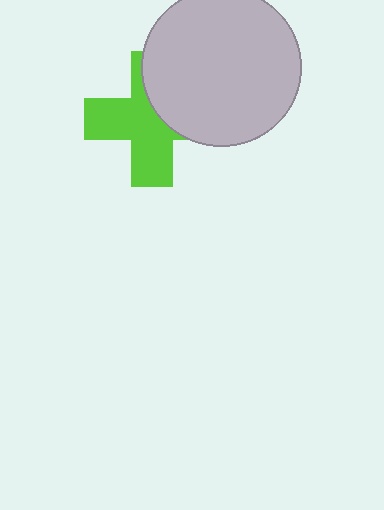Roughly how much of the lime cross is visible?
About half of it is visible (roughly 60%).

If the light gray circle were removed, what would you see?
You would see the complete lime cross.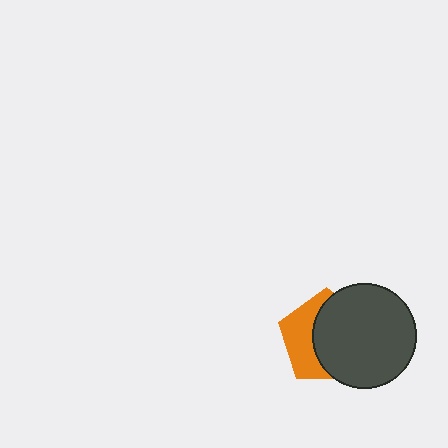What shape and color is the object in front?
The object in front is a dark gray circle.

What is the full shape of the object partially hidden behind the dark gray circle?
The partially hidden object is an orange pentagon.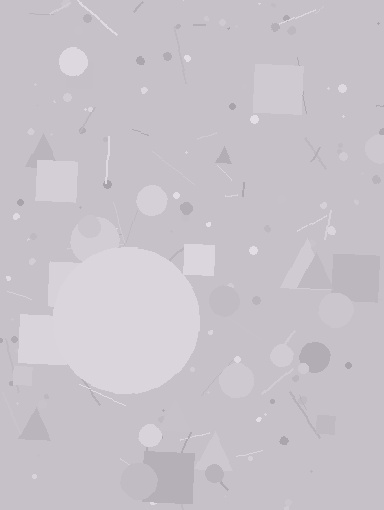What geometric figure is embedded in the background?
A circle is embedded in the background.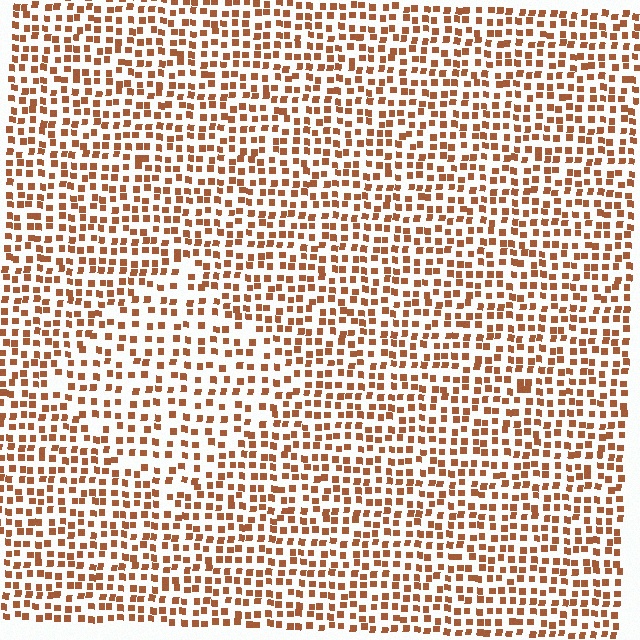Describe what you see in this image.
The image contains small brown elements arranged at two different densities. A diamond-shaped region is visible where the elements are less densely packed than the surrounding area.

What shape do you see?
I see a diamond.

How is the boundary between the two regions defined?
The boundary is defined by a change in element density (approximately 1.5x ratio). All elements are the same color, size, and shape.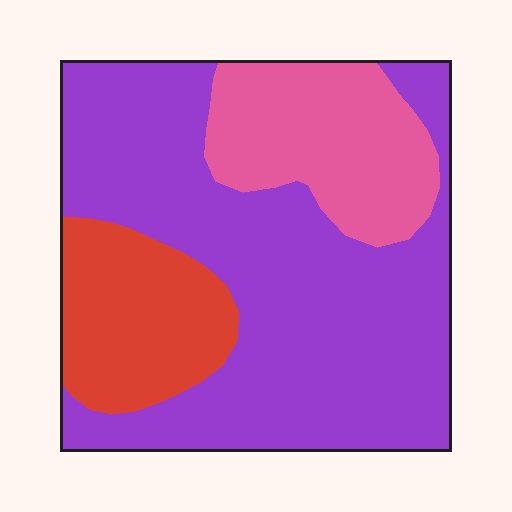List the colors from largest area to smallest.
From largest to smallest: purple, pink, red.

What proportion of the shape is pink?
Pink takes up less than a quarter of the shape.